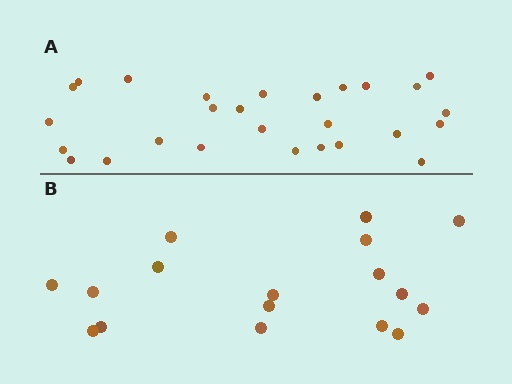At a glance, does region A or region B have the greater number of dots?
Region A (the top region) has more dots.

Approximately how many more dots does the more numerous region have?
Region A has roughly 10 or so more dots than region B.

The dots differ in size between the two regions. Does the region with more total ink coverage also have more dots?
No. Region B has more total ink coverage because its dots are larger, but region A actually contains more individual dots. Total area can be misleading — the number of items is what matters here.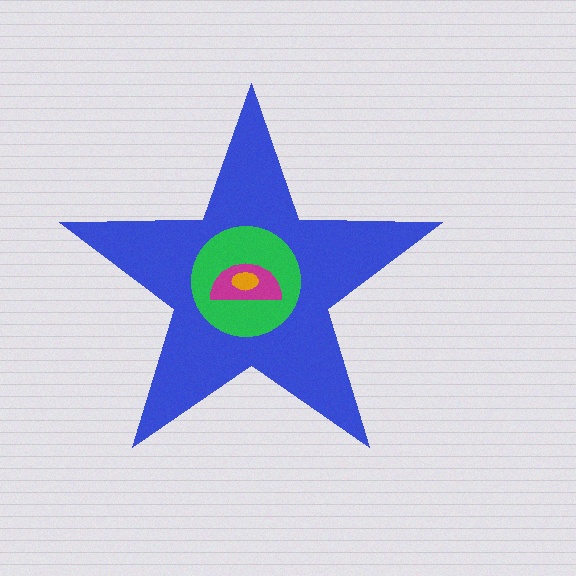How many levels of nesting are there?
4.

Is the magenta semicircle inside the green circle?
Yes.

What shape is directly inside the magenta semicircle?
The orange ellipse.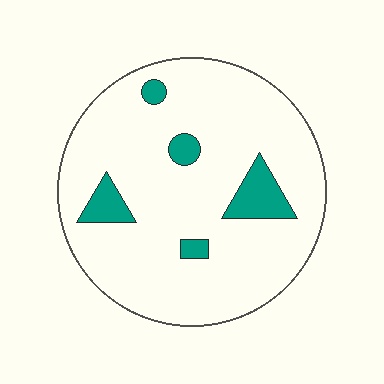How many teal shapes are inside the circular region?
5.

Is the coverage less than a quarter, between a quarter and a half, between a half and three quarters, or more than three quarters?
Less than a quarter.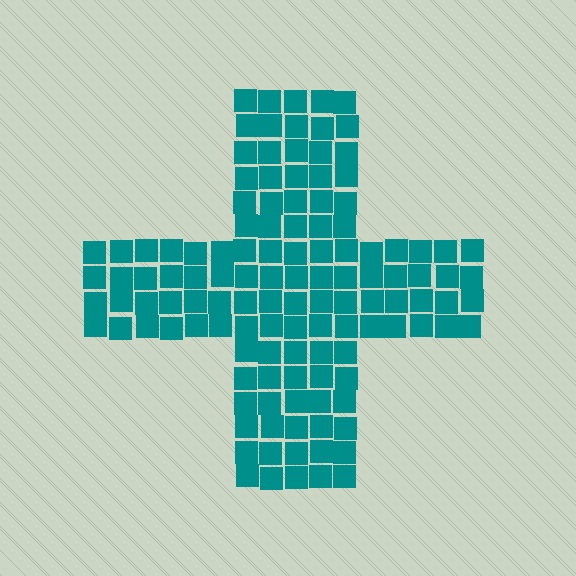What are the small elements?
The small elements are squares.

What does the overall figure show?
The overall figure shows a cross.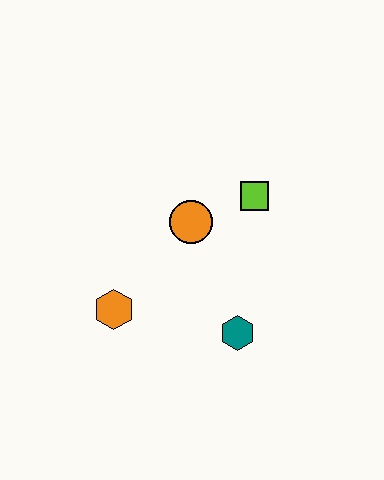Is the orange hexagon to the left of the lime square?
Yes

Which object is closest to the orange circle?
The lime square is closest to the orange circle.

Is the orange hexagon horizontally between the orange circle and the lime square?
No